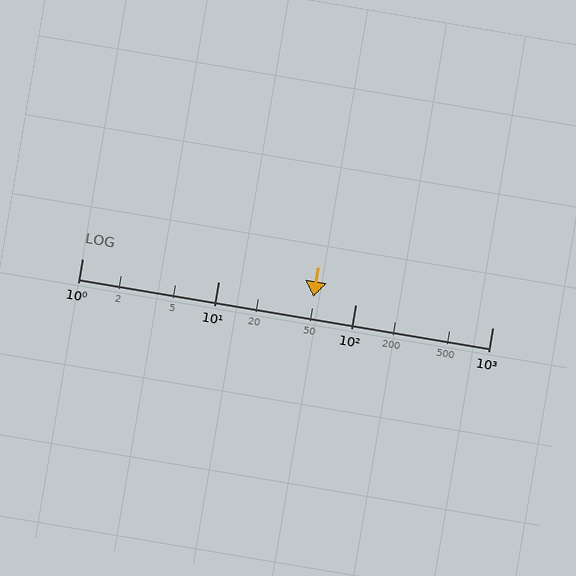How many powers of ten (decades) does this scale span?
The scale spans 3 decades, from 1 to 1000.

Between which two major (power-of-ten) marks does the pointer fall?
The pointer is between 10 and 100.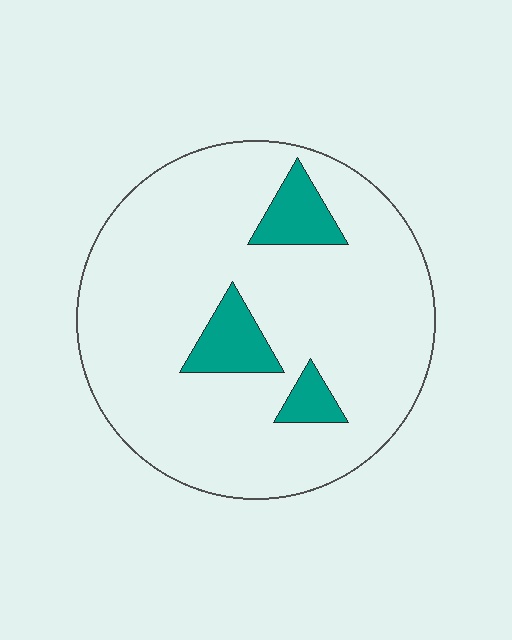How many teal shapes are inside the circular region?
3.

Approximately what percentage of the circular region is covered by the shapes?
Approximately 10%.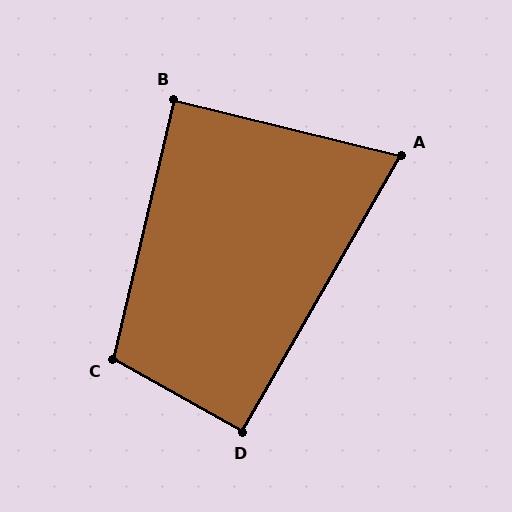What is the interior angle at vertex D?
Approximately 91 degrees (approximately right).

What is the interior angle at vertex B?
Approximately 89 degrees (approximately right).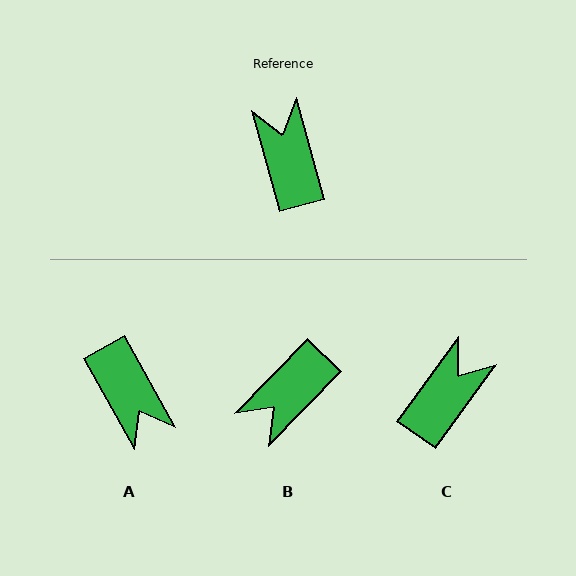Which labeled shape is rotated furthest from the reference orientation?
A, about 166 degrees away.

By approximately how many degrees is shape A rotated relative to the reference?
Approximately 166 degrees clockwise.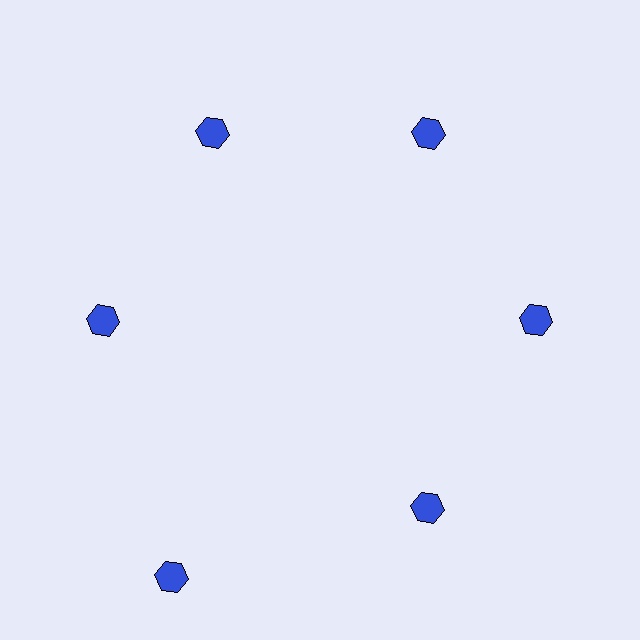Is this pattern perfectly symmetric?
No. The 6 blue hexagons are arranged in a ring, but one element near the 7 o'clock position is pushed outward from the center, breaking the 6-fold rotational symmetry.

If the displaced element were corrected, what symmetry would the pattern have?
It would have 6-fold rotational symmetry — the pattern would map onto itself every 60 degrees.